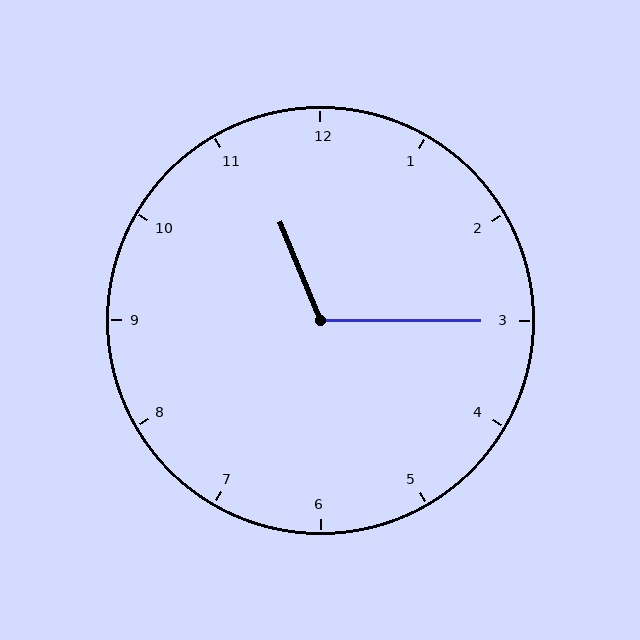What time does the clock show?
11:15.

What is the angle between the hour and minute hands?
Approximately 112 degrees.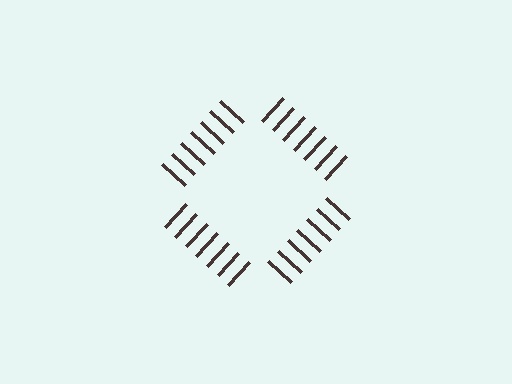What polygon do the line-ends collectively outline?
An illusory square — the line segments terminate on its edges but no continuous stroke is drawn.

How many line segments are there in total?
28 — 7 along each of the 4 edges.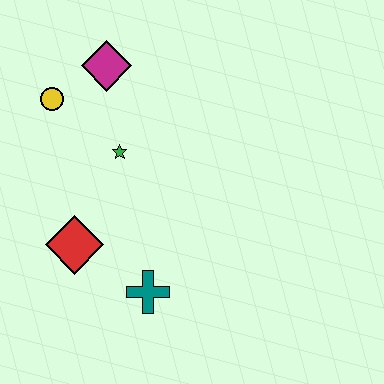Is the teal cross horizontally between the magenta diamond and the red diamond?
No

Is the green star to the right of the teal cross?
No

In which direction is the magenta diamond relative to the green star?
The magenta diamond is above the green star.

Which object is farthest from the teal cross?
The magenta diamond is farthest from the teal cross.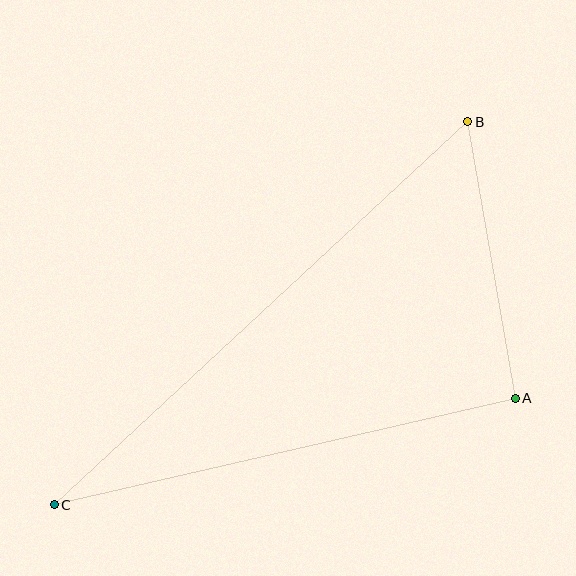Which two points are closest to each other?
Points A and B are closest to each other.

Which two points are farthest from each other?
Points B and C are farthest from each other.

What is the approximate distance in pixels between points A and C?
The distance between A and C is approximately 473 pixels.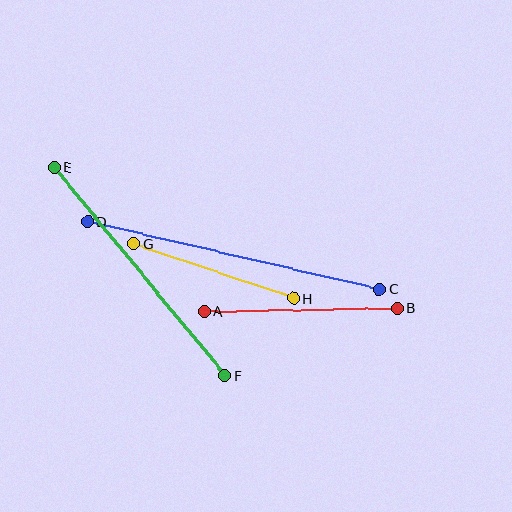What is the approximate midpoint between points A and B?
The midpoint is at approximately (301, 310) pixels.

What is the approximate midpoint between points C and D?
The midpoint is at approximately (233, 255) pixels.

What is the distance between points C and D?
The distance is approximately 299 pixels.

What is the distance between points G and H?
The distance is approximately 169 pixels.